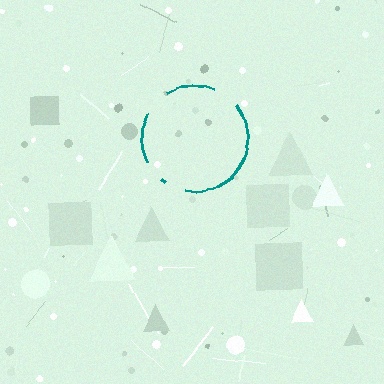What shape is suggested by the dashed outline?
The dashed outline suggests a circle.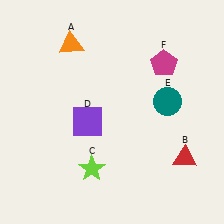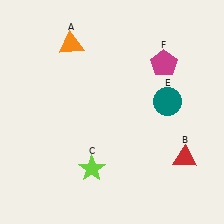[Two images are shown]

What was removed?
The purple square (D) was removed in Image 2.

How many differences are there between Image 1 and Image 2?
There is 1 difference between the two images.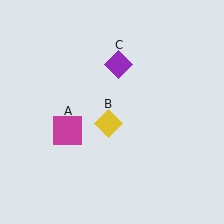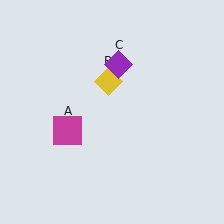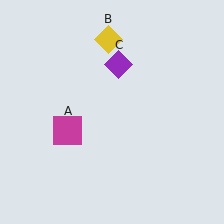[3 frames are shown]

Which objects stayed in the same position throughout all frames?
Magenta square (object A) and purple diamond (object C) remained stationary.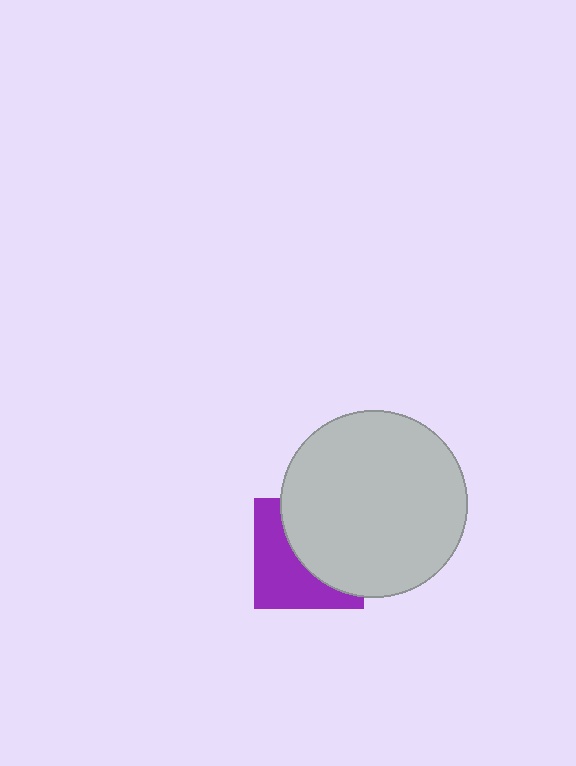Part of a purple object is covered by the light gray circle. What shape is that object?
It is a square.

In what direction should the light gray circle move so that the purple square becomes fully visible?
The light gray circle should move right. That is the shortest direction to clear the overlap and leave the purple square fully visible.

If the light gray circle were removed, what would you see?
You would see the complete purple square.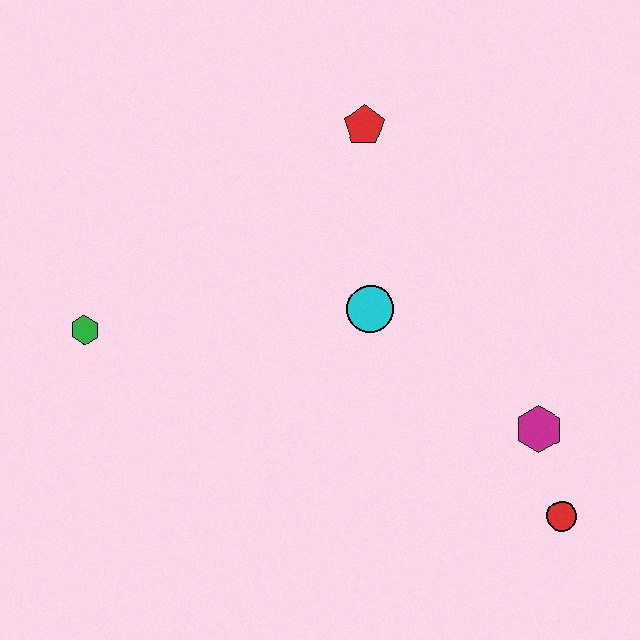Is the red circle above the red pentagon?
No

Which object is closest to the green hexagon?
The cyan circle is closest to the green hexagon.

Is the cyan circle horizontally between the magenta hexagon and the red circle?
No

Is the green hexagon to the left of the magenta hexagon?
Yes